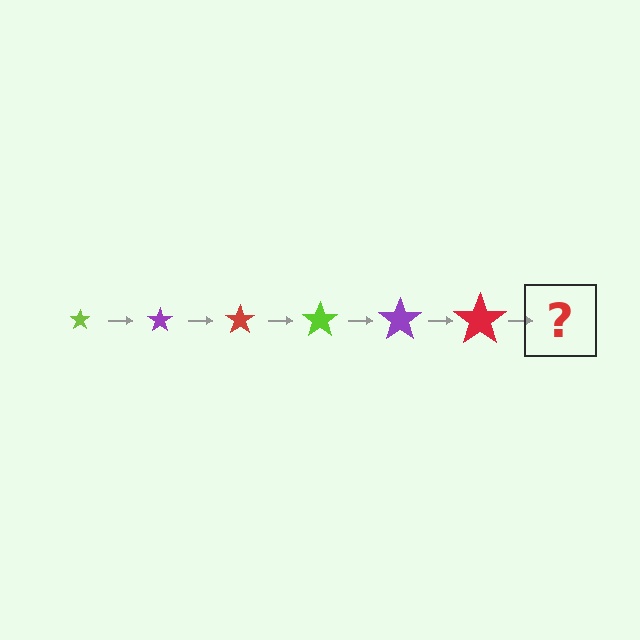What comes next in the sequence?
The next element should be a lime star, larger than the previous one.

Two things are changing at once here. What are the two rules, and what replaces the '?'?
The two rules are that the star grows larger each step and the color cycles through lime, purple, and red. The '?' should be a lime star, larger than the previous one.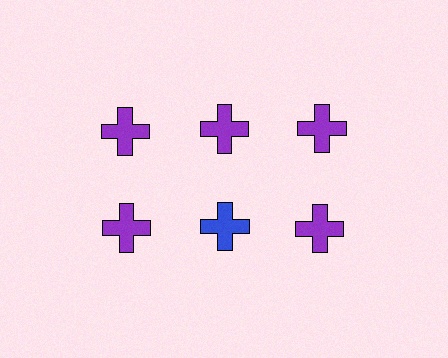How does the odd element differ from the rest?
It has a different color: blue instead of purple.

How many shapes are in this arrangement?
There are 6 shapes arranged in a grid pattern.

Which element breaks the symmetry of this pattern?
The blue cross in the second row, second from left column breaks the symmetry. All other shapes are purple crosses.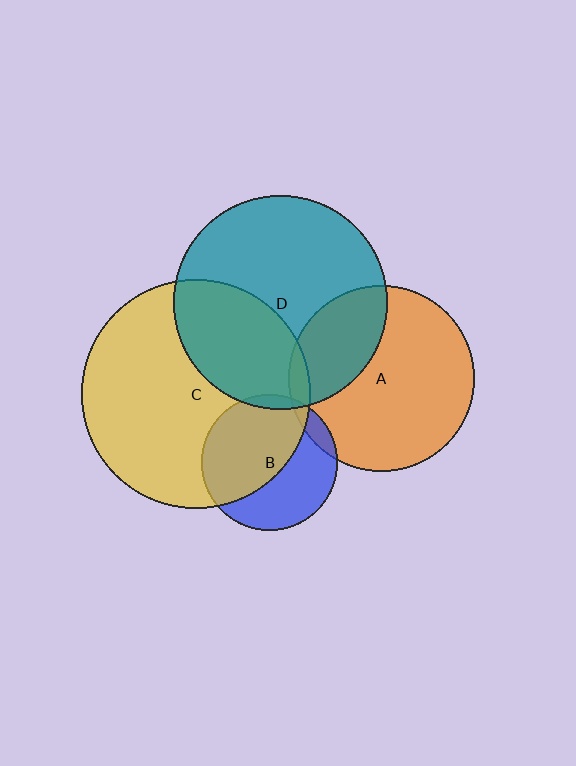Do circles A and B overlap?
Yes.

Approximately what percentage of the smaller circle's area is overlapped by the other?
Approximately 10%.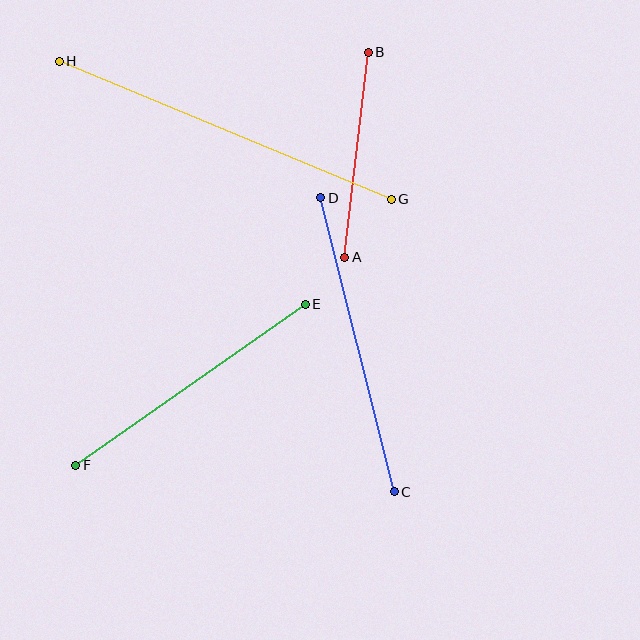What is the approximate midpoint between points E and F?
The midpoint is at approximately (191, 385) pixels.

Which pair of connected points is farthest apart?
Points G and H are farthest apart.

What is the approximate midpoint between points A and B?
The midpoint is at approximately (357, 155) pixels.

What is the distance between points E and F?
The distance is approximately 280 pixels.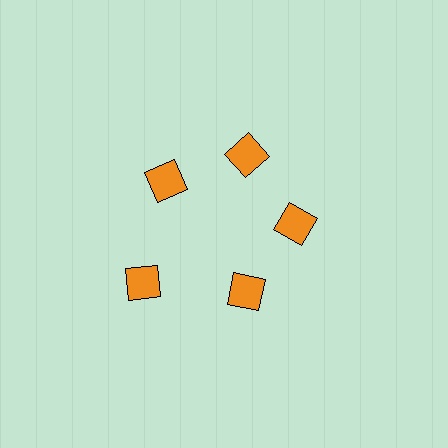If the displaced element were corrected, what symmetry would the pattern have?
It would have 5-fold rotational symmetry — the pattern would map onto itself every 72 degrees.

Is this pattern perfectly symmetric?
No. The 5 orange diamonds are arranged in a ring, but one element near the 8 o'clock position is pushed outward from the center, breaking the 5-fold rotational symmetry.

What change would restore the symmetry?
The symmetry would be restored by moving it inward, back onto the ring so that all 5 diamonds sit at equal angles and equal distance from the center.